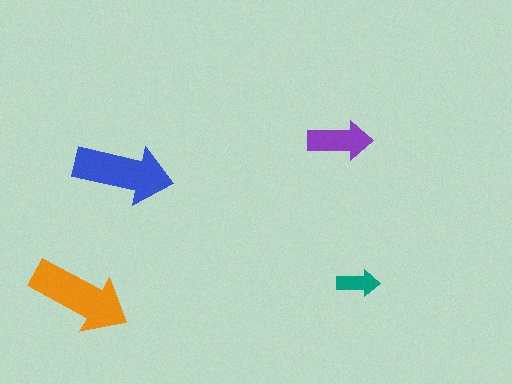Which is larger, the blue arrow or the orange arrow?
The orange one.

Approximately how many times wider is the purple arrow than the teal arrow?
About 1.5 times wider.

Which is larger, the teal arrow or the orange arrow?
The orange one.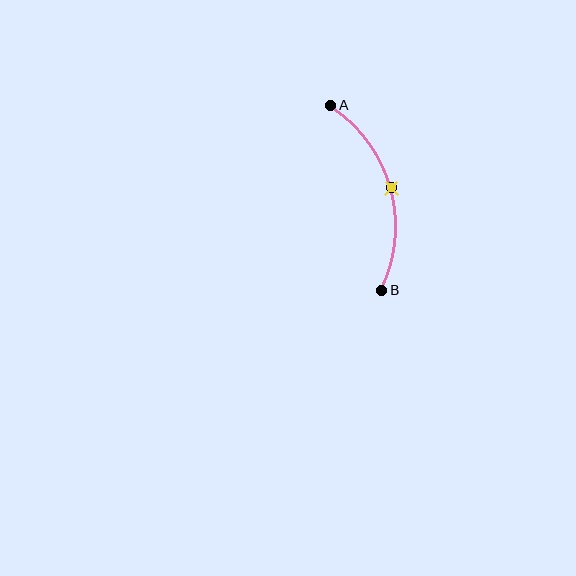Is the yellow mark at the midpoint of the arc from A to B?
Yes. The yellow mark lies on the arc at equal arc-length from both A and B — it is the arc midpoint.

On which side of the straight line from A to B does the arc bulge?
The arc bulges to the right of the straight line connecting A and B.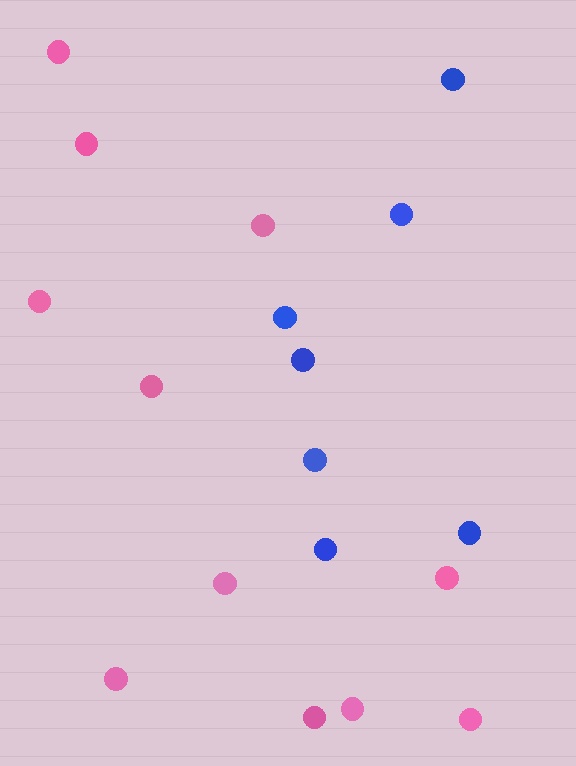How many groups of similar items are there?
There are 2 groups: one group of pink circles (11) and one group of blue circles (7).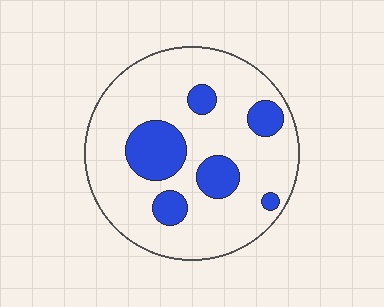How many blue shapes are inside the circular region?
6.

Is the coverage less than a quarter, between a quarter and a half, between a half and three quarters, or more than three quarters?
Less than a quarter.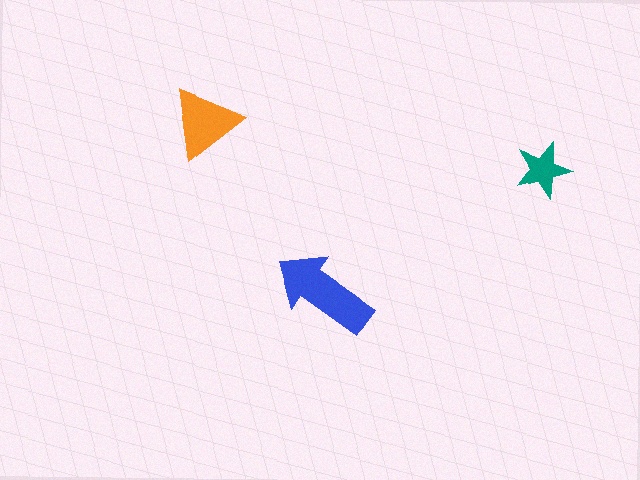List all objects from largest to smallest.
The blue arrow, the orange triangle, the teal star.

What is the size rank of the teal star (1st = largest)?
3rd.